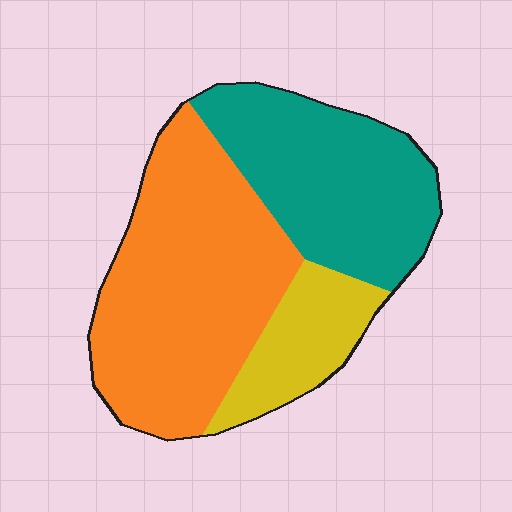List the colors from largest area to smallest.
From largest to smallest: orange, teal, yellow.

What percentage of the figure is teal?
Teal covers roughly 35% of the figure.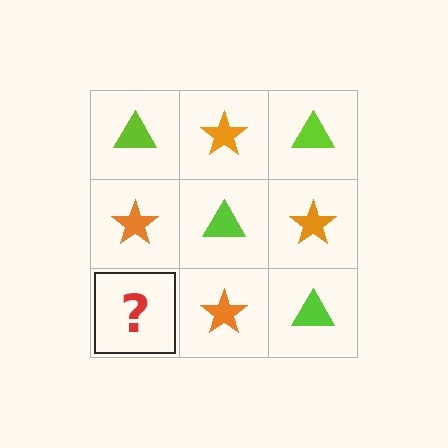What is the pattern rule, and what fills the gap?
The rule is that it alternates lime triangle and orange star in a checkerboard pattern. The gap should be filled with a lime triangle.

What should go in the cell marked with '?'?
The missing cell should contain a lime triangle.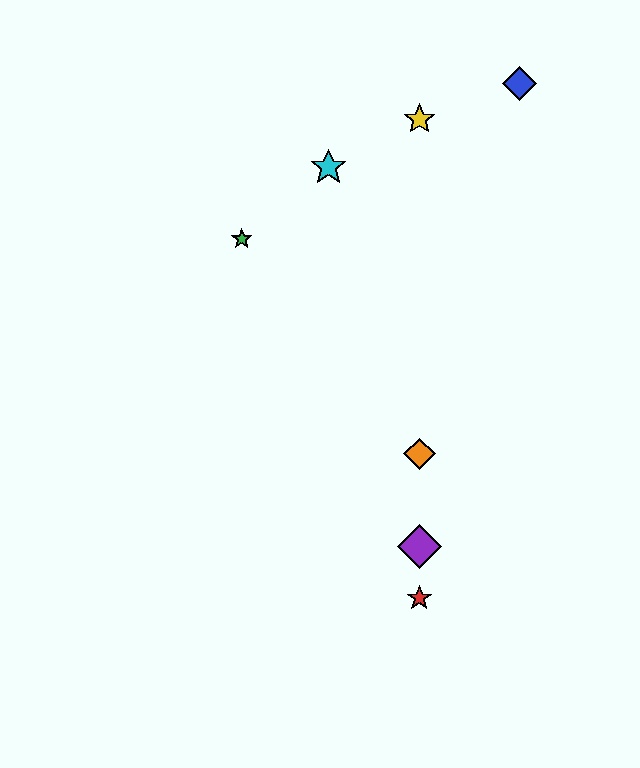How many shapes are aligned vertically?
4 shapes (the red star, the yellow star, the purple diamond, the orange diamond) are aligned vertically.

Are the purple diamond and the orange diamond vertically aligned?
Yes, both are at x≈419.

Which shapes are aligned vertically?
The red star, the yellow star, the purple diamond, the orange diamond are aligned vertically.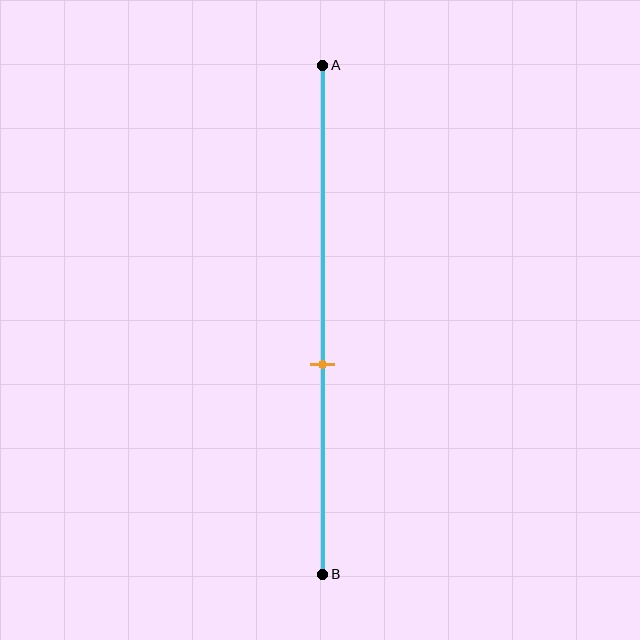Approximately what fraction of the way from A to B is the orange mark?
The orange mark is approximately 60% of the way from A to B.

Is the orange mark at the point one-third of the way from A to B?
No, the mark is at about 60% from A, not at the 33% one-third point.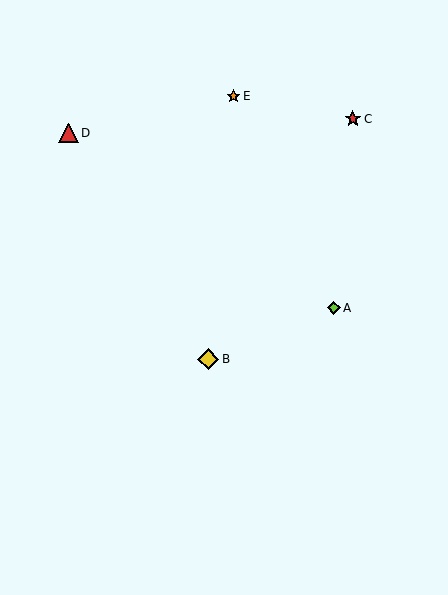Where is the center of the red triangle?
The center of the red triangle is at (68, 133).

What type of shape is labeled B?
Shape B is a yellow diamond.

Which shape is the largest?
The yellow diamond (labeled B) is the largest.